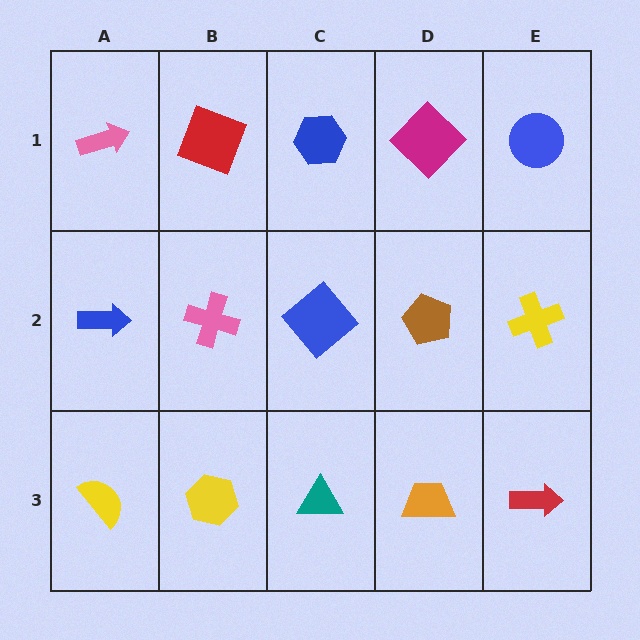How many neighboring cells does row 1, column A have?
2.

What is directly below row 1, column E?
A yellow cross.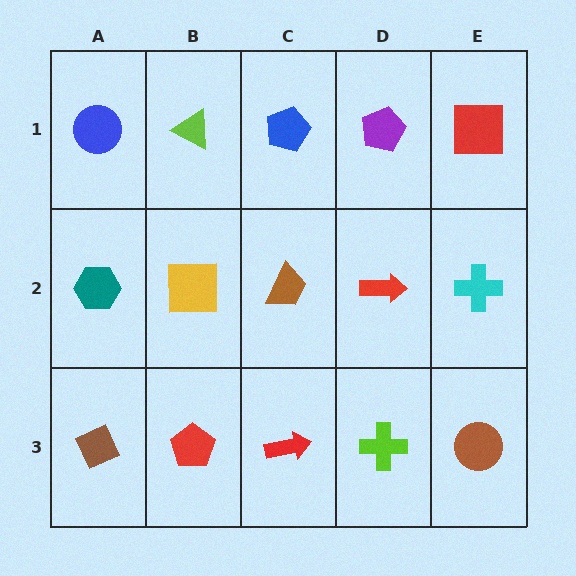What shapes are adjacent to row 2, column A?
A blue circle (row 1, column A), a brown diamond (row 3, column A), a yellow square (row 2, column B).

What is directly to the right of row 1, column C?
A purple pentagon.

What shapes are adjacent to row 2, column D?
A purple pentagon (row 1, column D), a lime cross (row 3, column D), a brown trapezoid (row 2, column C), a cyan cross (row 2, column E).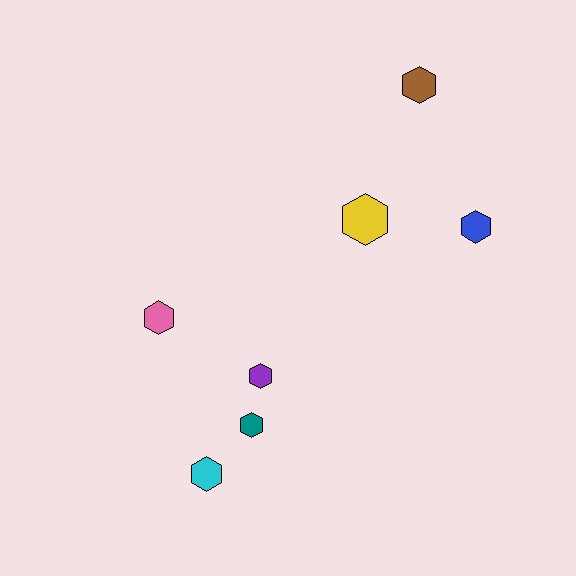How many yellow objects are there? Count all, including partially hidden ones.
There is 1 yellow object.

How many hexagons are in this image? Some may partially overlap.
There are 7 hexagons.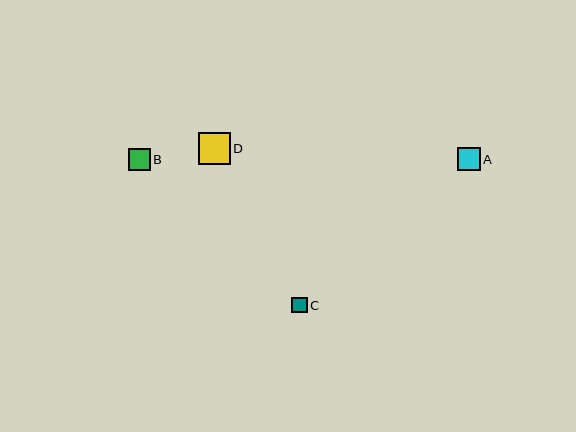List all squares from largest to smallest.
From largest to smallest: D, A, B, C.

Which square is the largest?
Square D is the largest with a size of approximately 32 pixels.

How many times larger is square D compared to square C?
Square D is approximately 2.0 times the size of square C.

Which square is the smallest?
Square C is the smallest with a size of approximately 16 pixels.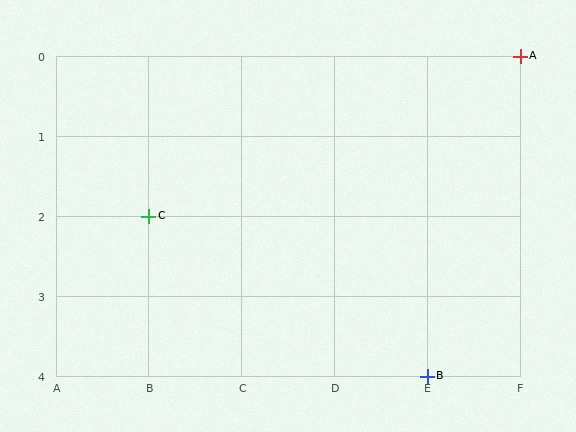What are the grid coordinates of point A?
Point A is at grid coordinates (F, 0).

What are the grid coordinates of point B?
Point B is at grid coordinates (E, 4).